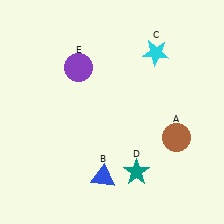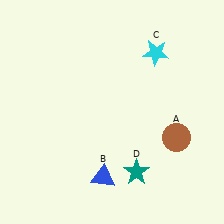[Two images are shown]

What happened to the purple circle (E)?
The purple circle (E) was removed in Image 2. It was in the top-left area of Image 1.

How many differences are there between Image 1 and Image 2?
There is 1 difference between the two images.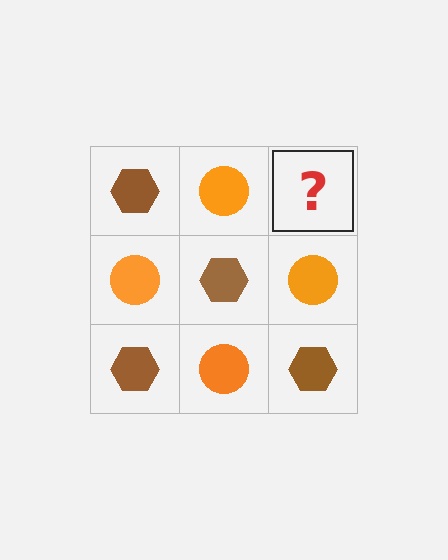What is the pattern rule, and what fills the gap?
The rule is that it alternates brown hexagon and orange circle in a checkerboard pattern. The gap should be filled with a brown hexagon.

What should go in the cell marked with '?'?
The missing cell should contain a brown hexagon.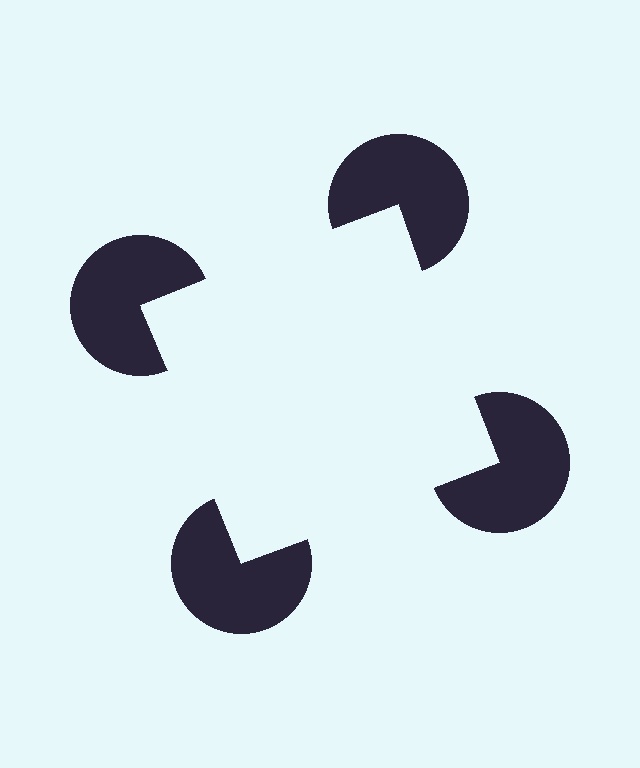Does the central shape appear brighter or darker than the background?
It typically appears slightly brighter than the background, even though no actual brightness change is drawn.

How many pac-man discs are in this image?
There are 4 — one at each vertex of the illusory square.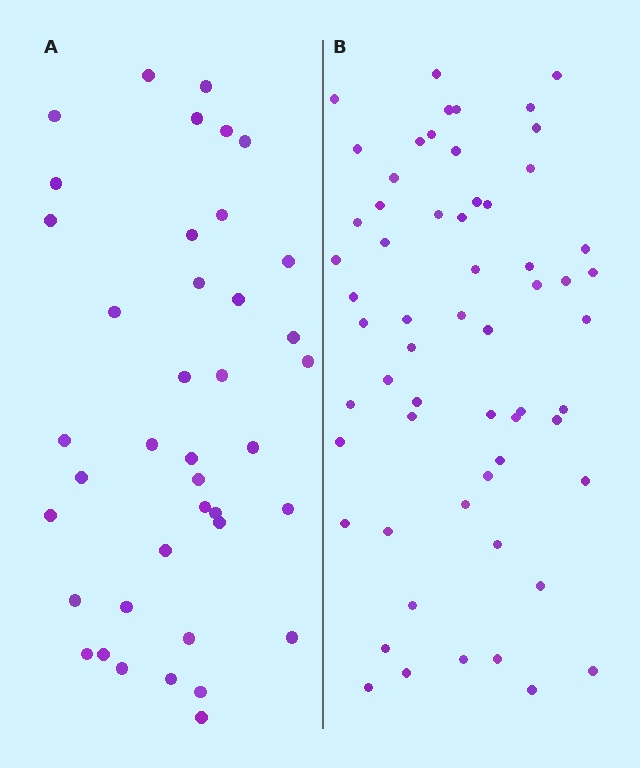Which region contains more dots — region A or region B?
Region B (the right region) has more dots.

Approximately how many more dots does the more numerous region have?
Region B has approximately 20 more dots than region A.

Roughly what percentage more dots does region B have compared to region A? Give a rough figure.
About 50% more.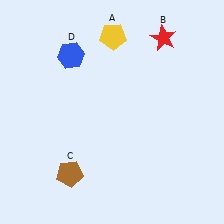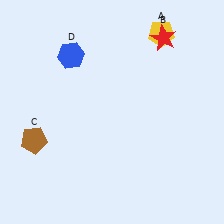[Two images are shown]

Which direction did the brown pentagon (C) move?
The brown pentagon (C) moved left.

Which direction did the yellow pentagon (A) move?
The yellow pentagon (A) moved right.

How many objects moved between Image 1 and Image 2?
2 objects moved between the two images.